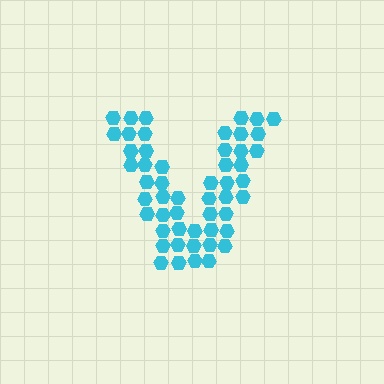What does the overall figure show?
The overall figure shows the letter V.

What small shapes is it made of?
It is made of small hexagons.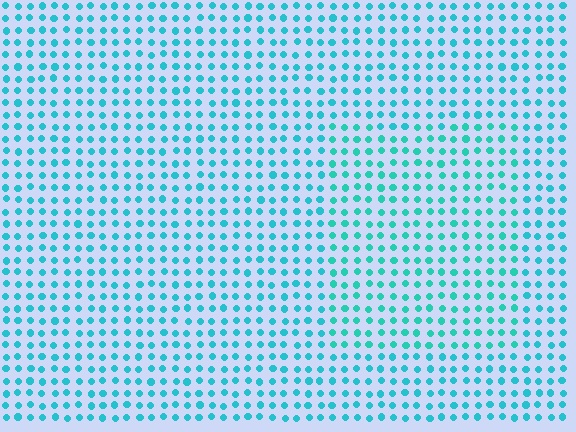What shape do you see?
I see a rectangle.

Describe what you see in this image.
The image is filled with small cyan elements in a uniform arrangement. A rectangle-shaped region is visible where the elements are tinted to a slightly different hue, forming a subtle color boundary.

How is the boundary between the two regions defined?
The boundary is defined purely by a slight shift in hue (about 15 degrees). Spacing, size, and orientation are identical on both sides.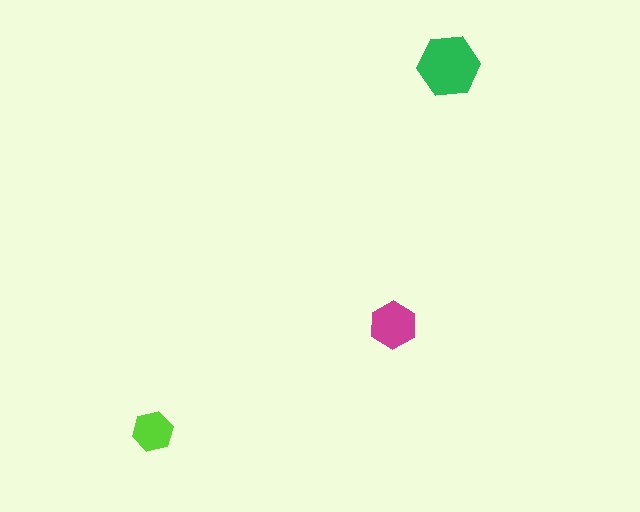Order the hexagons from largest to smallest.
the green one, the magenta one, the lime one.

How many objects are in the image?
There are 3 objects in the image.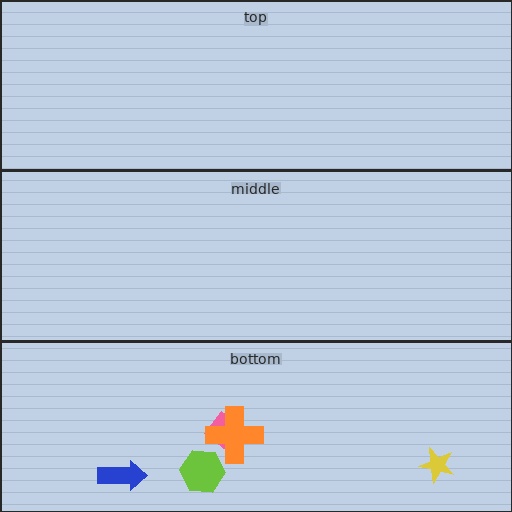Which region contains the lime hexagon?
The bottom region.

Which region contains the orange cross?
The bottom region.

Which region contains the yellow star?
The bottom region.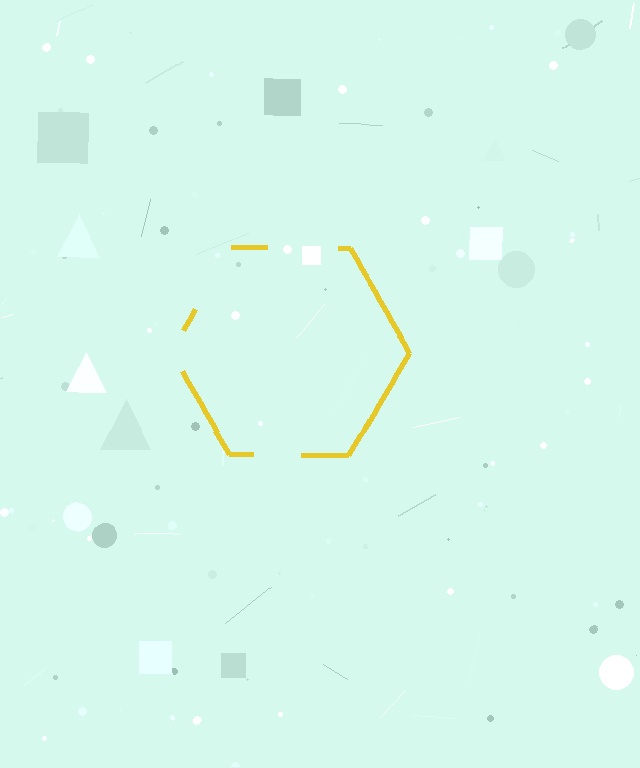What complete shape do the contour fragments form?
The contour fragments form a hexagon.